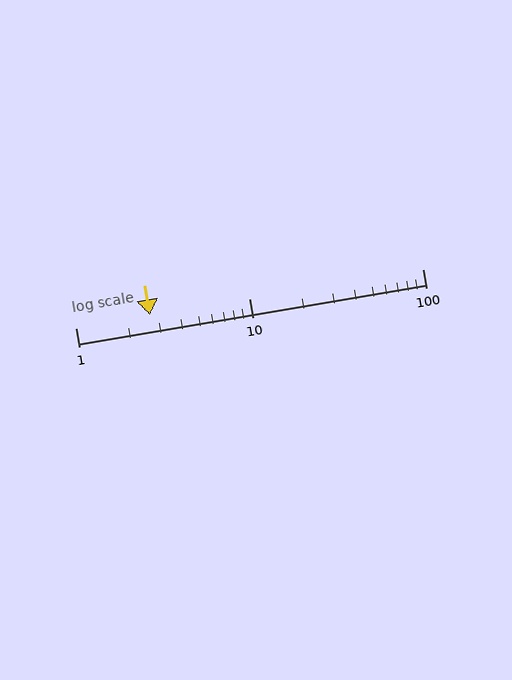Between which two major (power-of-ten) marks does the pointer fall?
The pointer is between 1 and 10.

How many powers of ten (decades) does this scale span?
The scale spans 2 decades, from 1 to 100.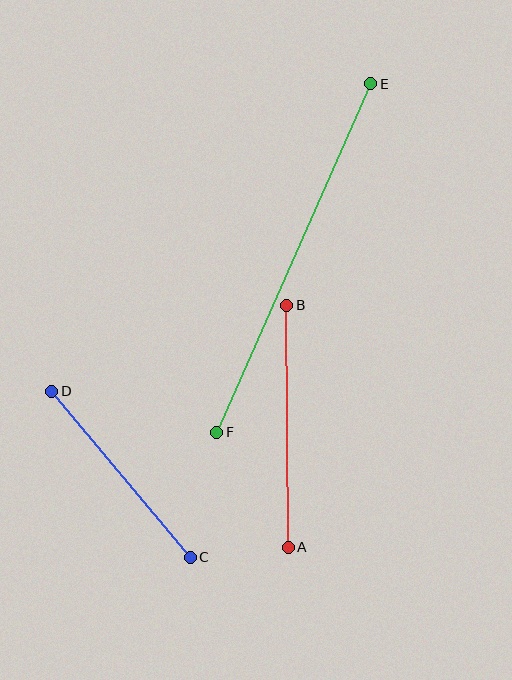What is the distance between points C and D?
The distance is approximately 216 pixels.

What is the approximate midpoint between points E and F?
The midpoint is at approximately (294, 258) pixels.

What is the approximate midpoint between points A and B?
The midpoint is at approximately (287, 426) pixels.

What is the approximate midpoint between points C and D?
The midpoint is at approximately (121, 474) pixels.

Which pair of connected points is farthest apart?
Points E and F are farthest apart.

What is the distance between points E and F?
The distance is approximately 381 pixels.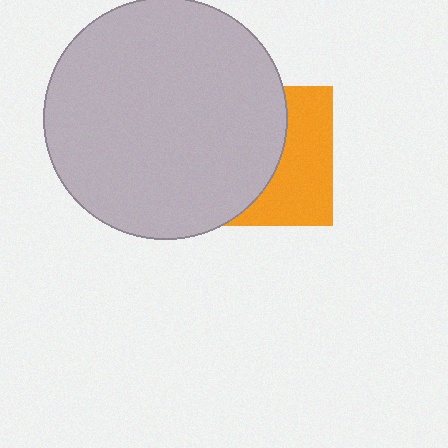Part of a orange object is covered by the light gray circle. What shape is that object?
It is a square.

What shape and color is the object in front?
The object in front is a light gray circle.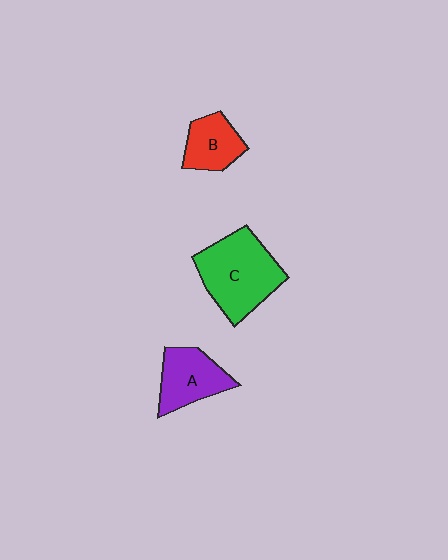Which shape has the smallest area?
Shape B (red).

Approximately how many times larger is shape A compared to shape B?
Approximately 1.2 times.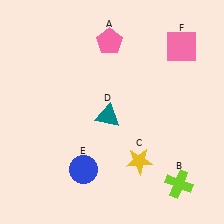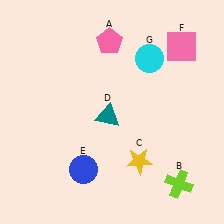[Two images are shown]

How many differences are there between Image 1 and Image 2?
There is 1 difference between the two images.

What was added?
A cyan circle (G) was added in Image 2.